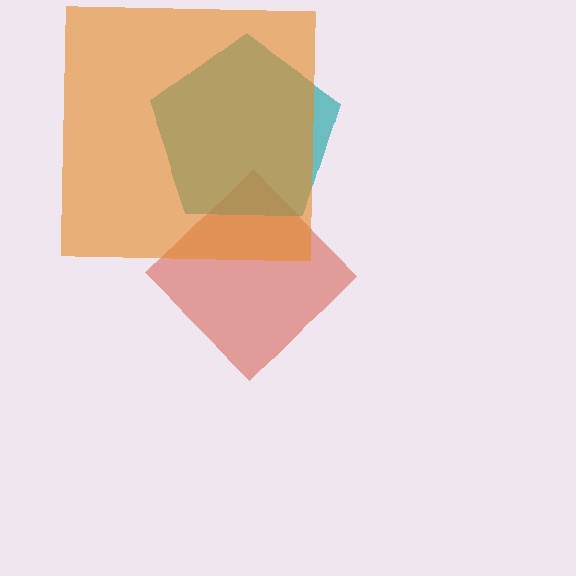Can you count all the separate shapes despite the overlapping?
Yes, there are 3 separate shapes.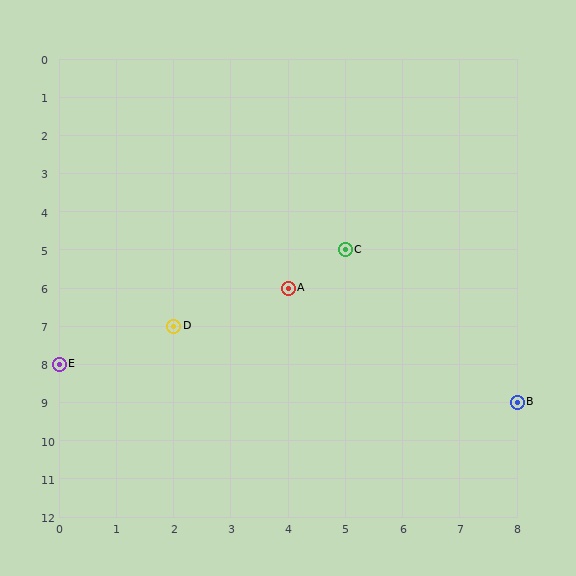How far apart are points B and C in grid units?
Points B and C are 3 columns and 4 rows apart (about 5.0 grid units diagonally).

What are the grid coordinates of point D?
Point D is at grid coordinates (2, 7).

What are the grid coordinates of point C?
Point C is at grid coordinates (5, 5).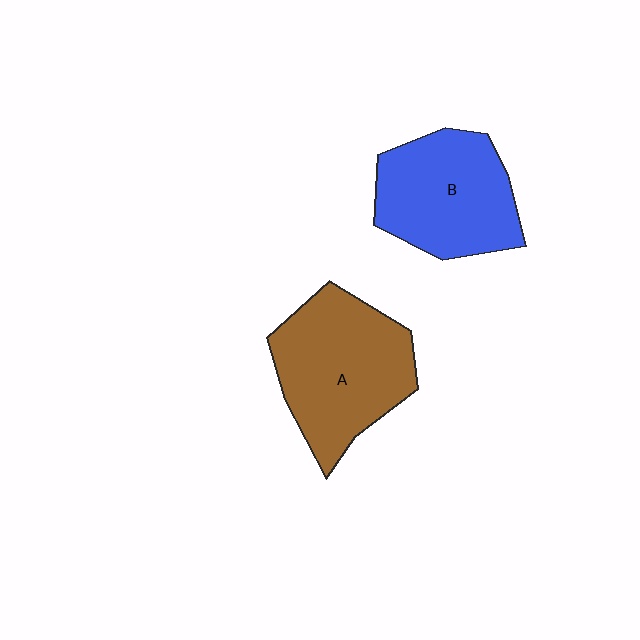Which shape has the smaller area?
Shape B (blue).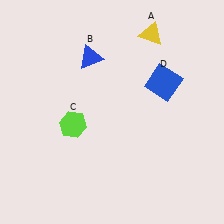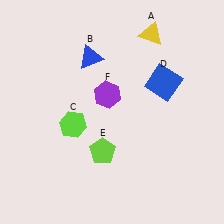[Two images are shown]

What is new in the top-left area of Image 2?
A purple hexagon (F) was added in the top-left area of Image 2.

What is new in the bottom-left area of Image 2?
A lime pentagon (E) was added in the bottom-left area of Image 2.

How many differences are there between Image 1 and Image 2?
There are 2 differences between the two images.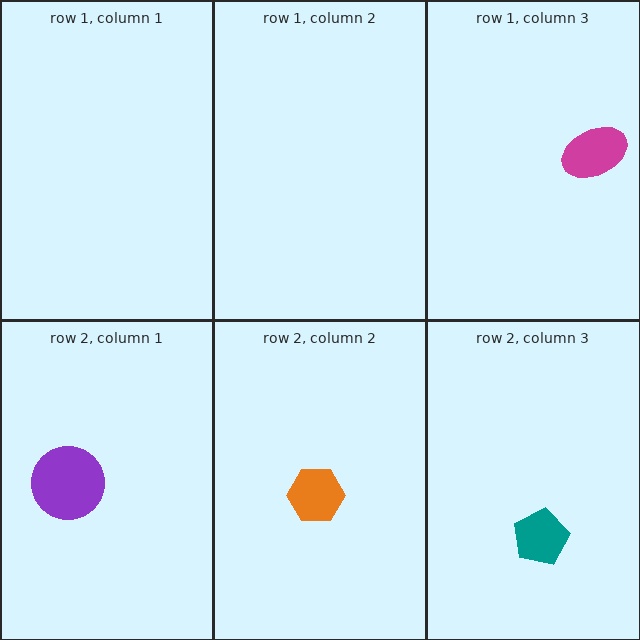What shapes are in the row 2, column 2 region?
The orange hexagon.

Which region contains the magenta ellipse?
The row 1, column 3 region.